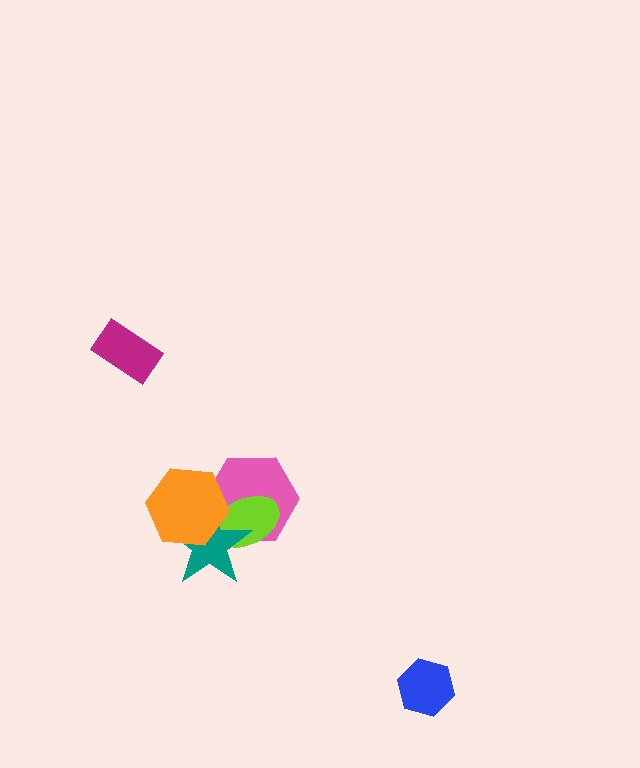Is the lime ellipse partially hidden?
Yes, it is partially covered by another shape.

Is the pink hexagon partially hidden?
Yes, it is partially covered by another shape.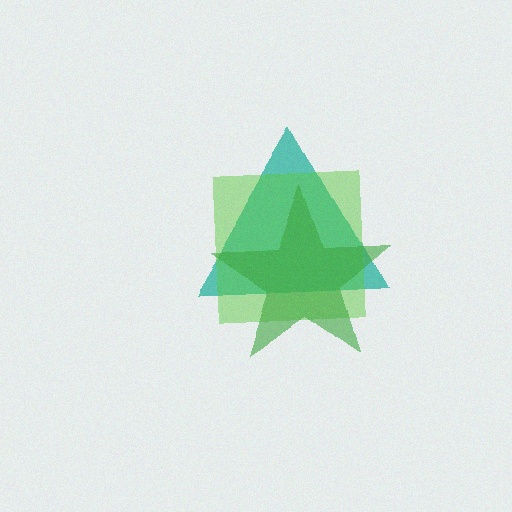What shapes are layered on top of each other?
The layered shapes are: a teal triangle, a lime square, a green star.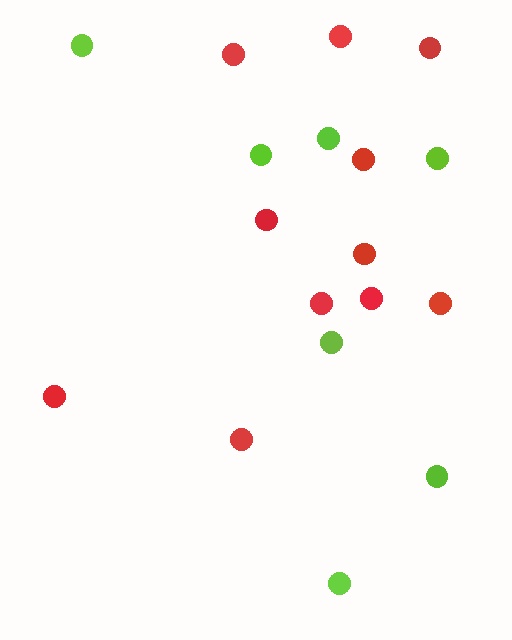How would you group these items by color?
There are 2 groups: one group of lime circles (7) and one group of red circles (11).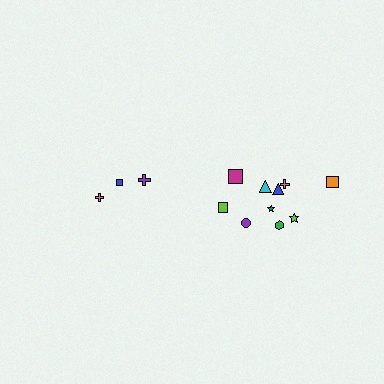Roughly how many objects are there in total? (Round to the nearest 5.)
Roughly 15 objects in total.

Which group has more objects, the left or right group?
The right group.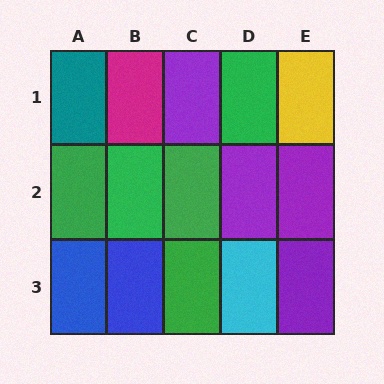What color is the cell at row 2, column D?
Purple.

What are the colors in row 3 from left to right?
Blue, blue, green, cyan, purple.